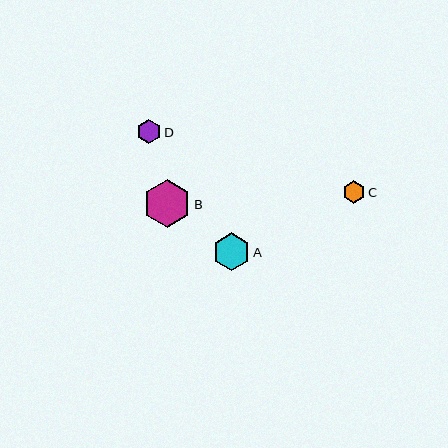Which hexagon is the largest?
Hexagon B is the largest with a size of approximately 47 pixels.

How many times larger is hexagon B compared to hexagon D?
Hexagon B is approximately 1.9 times the size of hexagon D.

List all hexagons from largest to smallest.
From largest to smallest: B, A, D, C.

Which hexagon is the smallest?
Hexagon C is the smallest with a size of approximately 22 pixels.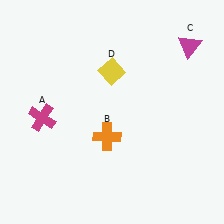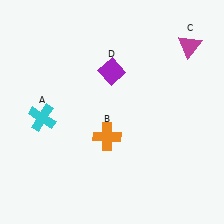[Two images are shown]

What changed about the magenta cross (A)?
In Image 1, A is magenta. In Image 2, it changed to cyan.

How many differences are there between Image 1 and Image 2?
There are 2 differences between the two images.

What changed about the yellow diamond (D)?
In Image 1, D is yellow. In Image 2, it changed to purple.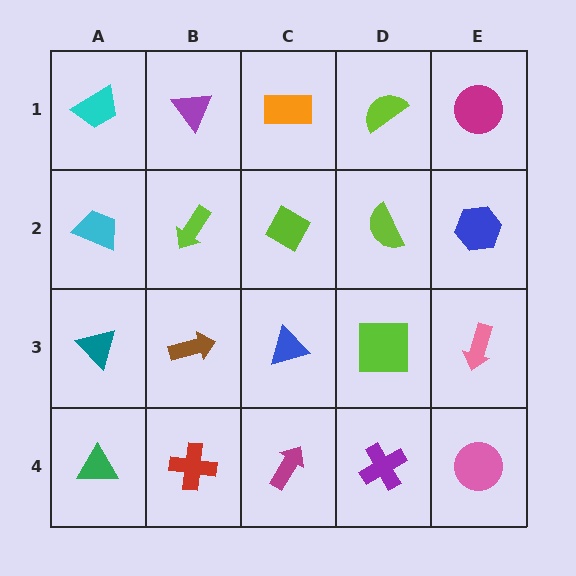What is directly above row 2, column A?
A cyan trapezoid.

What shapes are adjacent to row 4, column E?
A pink arrow (row 3, column E), a purple cross (row 4, column D).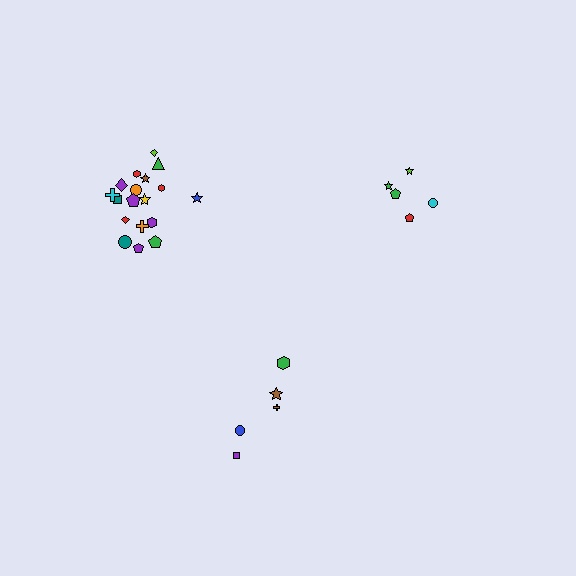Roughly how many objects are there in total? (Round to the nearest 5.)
Roughly 30 objects in total.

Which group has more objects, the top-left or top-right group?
The top-left group.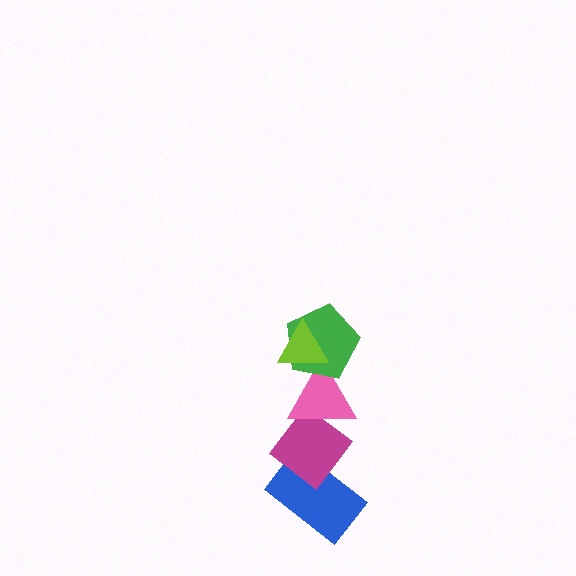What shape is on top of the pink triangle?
The green pentagon is on top of the pink triangle.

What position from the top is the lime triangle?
The lime triangle is 1st from the top.